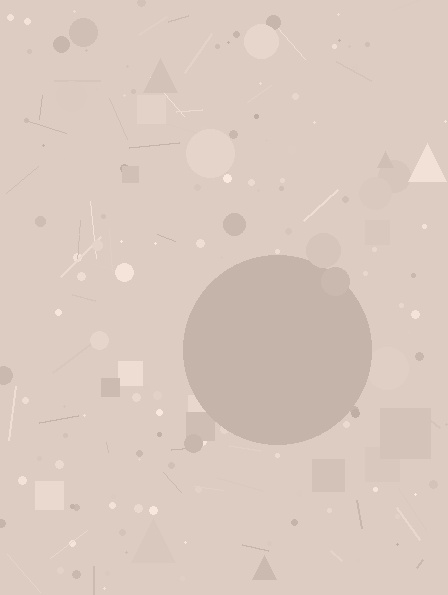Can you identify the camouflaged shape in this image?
The camouflaged shape is a circle.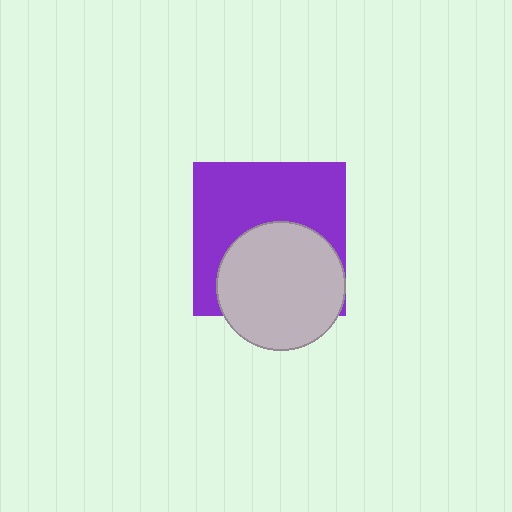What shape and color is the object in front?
The object in front is a light gray circle.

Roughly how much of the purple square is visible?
About half of it is visible (roughly 56%).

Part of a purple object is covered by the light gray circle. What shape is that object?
It is a square.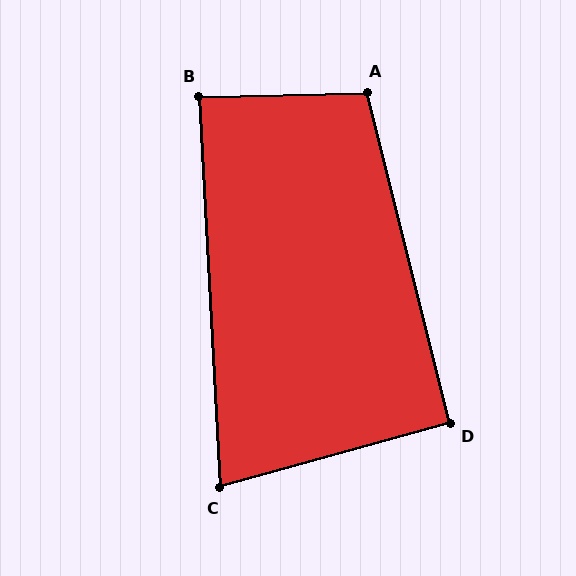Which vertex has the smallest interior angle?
C, at approximately 77 degrees.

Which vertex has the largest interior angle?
A, at approximately 103 degrees.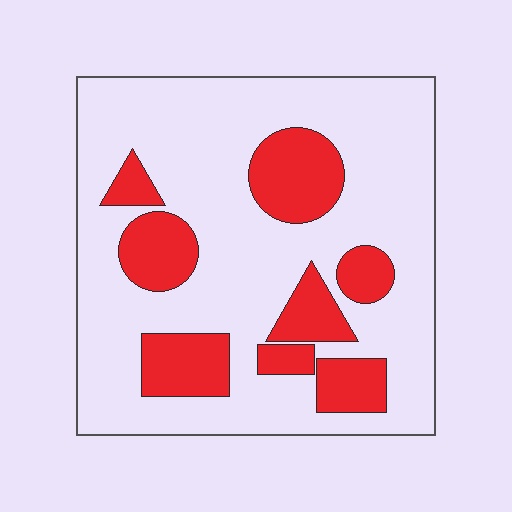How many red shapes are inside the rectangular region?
8.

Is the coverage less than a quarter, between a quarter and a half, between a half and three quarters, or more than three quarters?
Between a quarter and a half.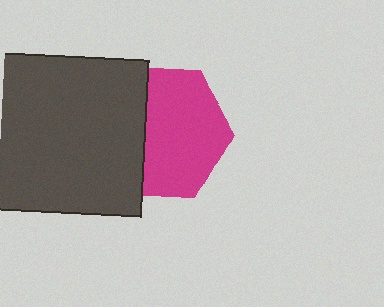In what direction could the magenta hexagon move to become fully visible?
The magenta hexagon could move right. That would shift it out from behind the dark gray square entirely.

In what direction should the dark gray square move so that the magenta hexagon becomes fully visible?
The dark gray square should move left. That is the shortest direction to clear the overlap and leave the magenta hexagon fully visible.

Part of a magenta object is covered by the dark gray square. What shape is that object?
It is a hexagon.